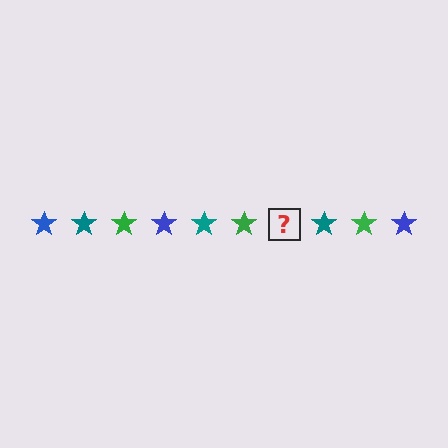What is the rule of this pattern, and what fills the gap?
The rule is that the pattern cycles through blue, teal, green stars. The gap should be filled with a blue star.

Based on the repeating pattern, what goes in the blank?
The blank should be a blue star.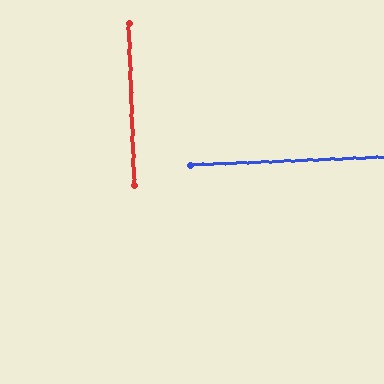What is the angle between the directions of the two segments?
Approximately 90 degrees.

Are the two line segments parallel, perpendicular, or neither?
Perpendicular — they meet at approximately 90°.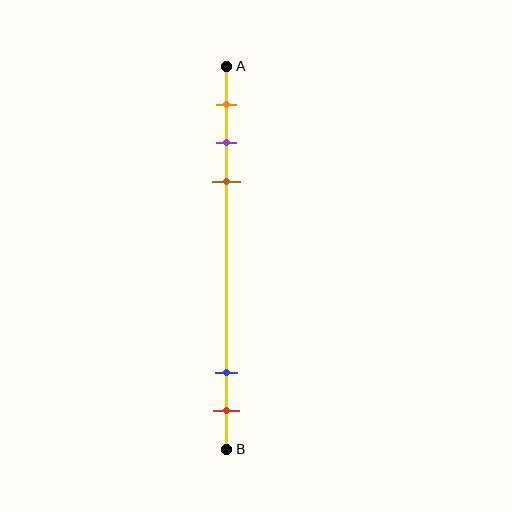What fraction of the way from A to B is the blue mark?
The blue mark is approximately 80% (0.8) of the way from A to B.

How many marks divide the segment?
There are 5 marks dividing the segment.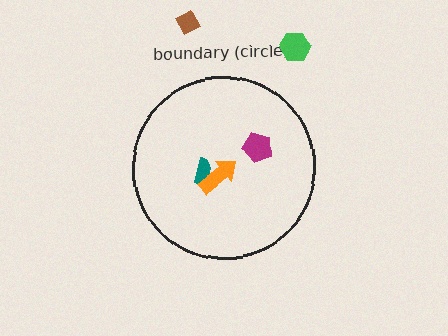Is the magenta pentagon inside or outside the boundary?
Inside.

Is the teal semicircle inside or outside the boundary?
Inside.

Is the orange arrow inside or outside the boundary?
Inside.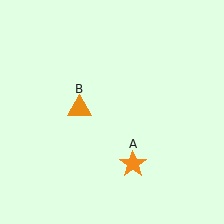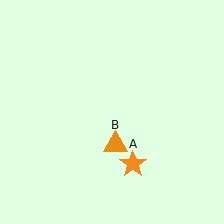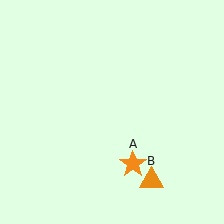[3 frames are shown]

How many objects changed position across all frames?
1 object changed position: orange triangle (object B).